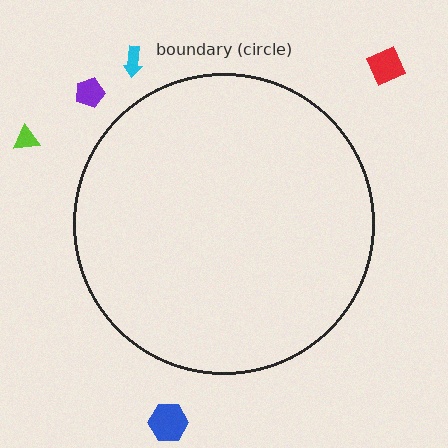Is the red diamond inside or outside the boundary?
Outside.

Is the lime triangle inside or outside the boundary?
Outside.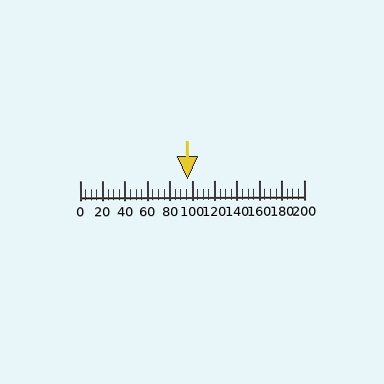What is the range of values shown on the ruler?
The ruler shows values from 0 to 200.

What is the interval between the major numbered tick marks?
The major tick marks are spaced 20 units apart.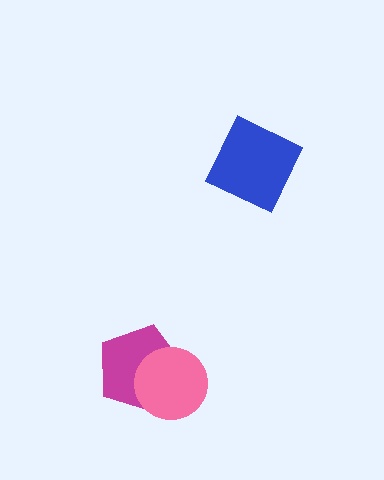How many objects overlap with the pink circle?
1 object overlaps with the pink circle.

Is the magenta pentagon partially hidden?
Yes, it is partially covered by another shape.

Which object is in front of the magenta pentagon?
The pink circle is in front of the magenta pentagon.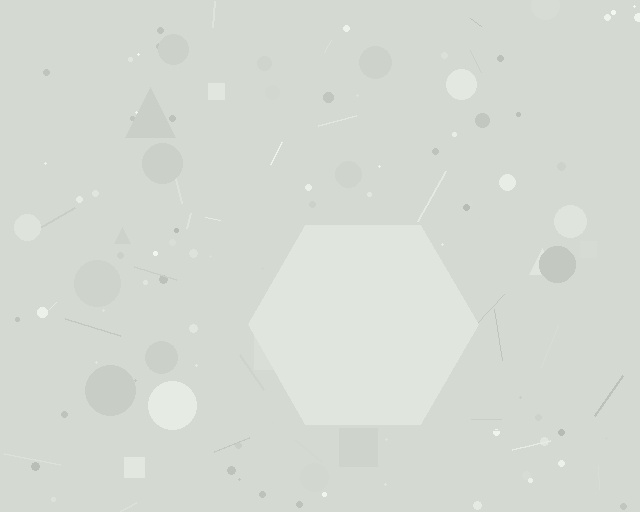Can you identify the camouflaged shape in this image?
The camouflaged shape is a hexagon.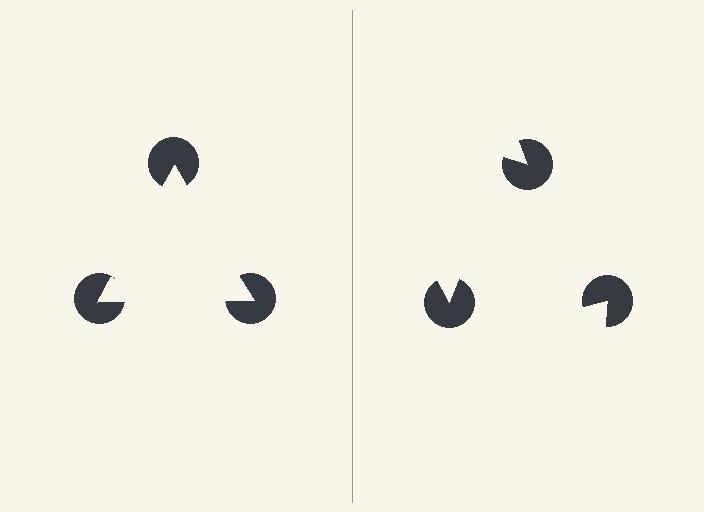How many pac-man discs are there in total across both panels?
6 — 3 on each side.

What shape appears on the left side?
An illusory triangle.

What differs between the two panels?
The pac-man discs are positioned identically on both sides; only the wedge orientations differ. On the left they align to a triangle; on the right they are misaligned.